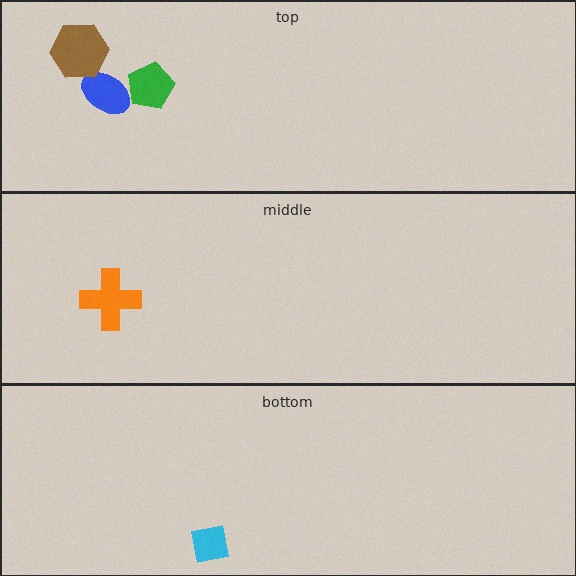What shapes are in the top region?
The blue ellipse, the green pentagon, the brown hexagon.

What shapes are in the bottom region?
The cyan square.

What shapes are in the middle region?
The orange cross.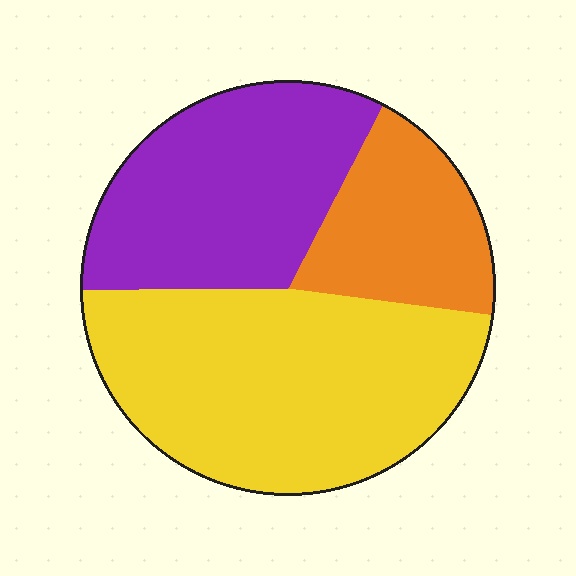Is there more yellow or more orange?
Yellow.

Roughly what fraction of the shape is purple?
Purple takes up about one third (1/3) of the shape.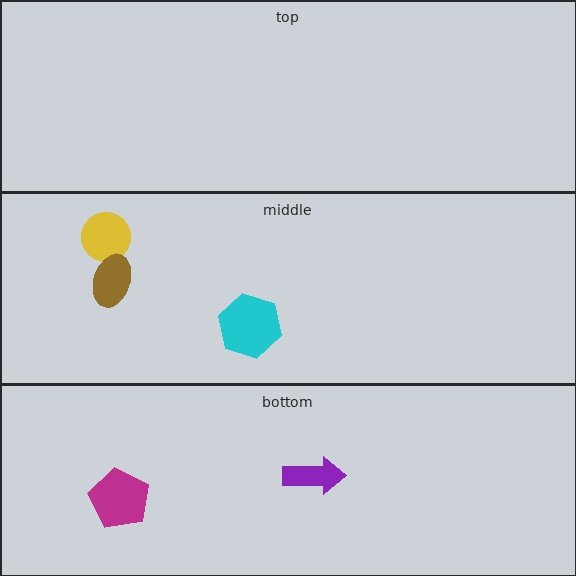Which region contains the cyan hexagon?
The middle region.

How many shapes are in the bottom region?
2.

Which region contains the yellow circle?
The middle region.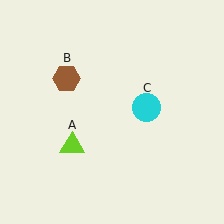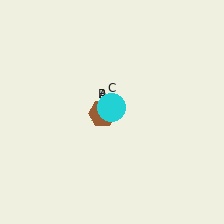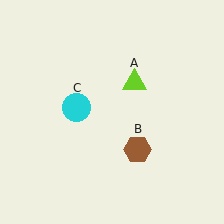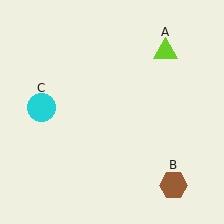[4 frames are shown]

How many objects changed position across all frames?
3 objects changed position: lime triangle (object A), brown hexagon (object B), cyan circle (object C).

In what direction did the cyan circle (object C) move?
The cyan circle (object C) moved left.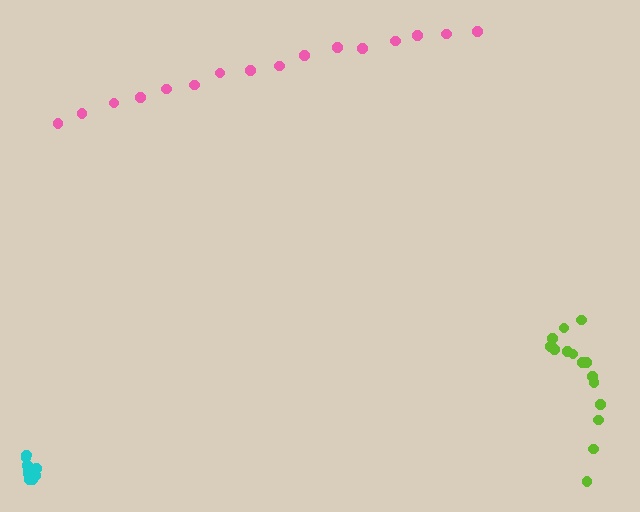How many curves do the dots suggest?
There are 3 distinct paths.